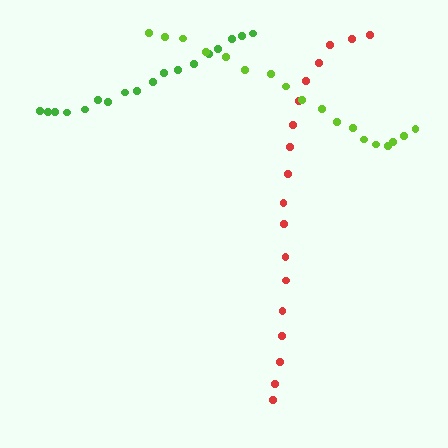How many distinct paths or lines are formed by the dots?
There are 3 distinct paths.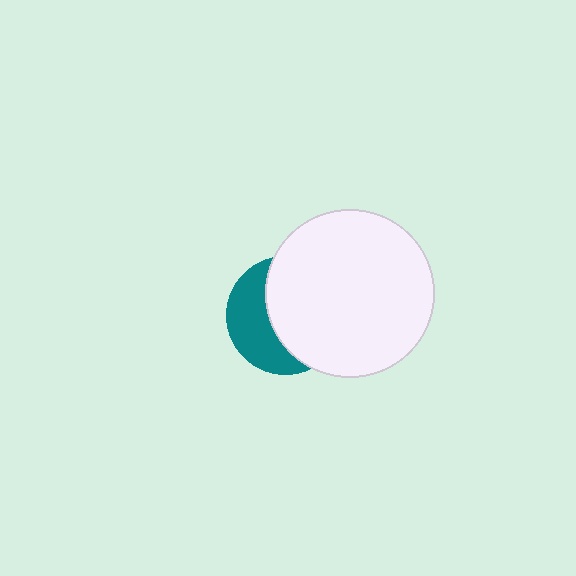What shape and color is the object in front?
The object in front is a white circle.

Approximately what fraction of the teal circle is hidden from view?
Roughly 60% of the teal circle is hidden behind the white circle.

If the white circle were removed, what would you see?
You would see the complete teal circle.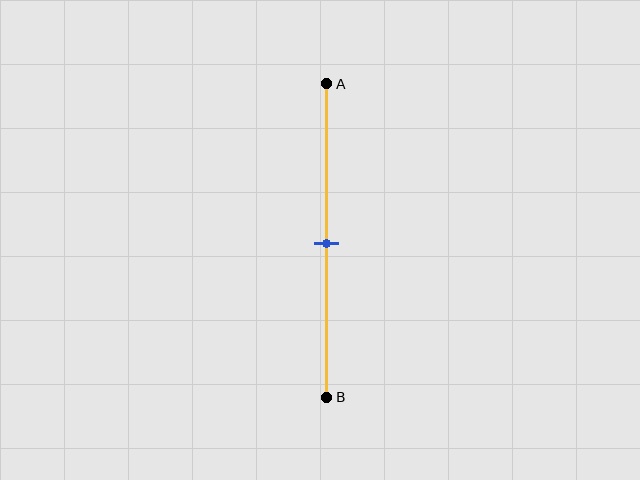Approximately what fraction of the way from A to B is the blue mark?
The blue mark is approximately 50% of the way from A to B.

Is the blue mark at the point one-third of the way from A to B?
No, the mark is at about 50% from A, not at the 33% one-third point.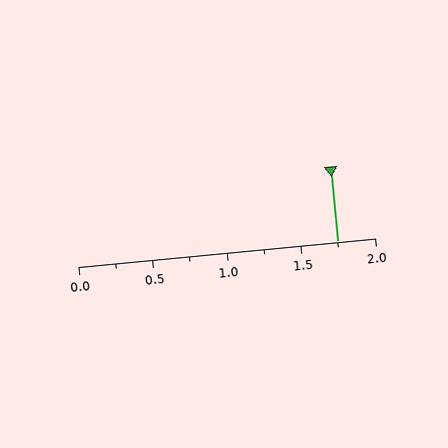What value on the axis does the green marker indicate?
The marker indicates approximately 1.75.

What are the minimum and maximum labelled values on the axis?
The axis runs from 0.0 to 2.0.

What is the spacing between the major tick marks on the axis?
The major ticks are spaced 0.5 apart.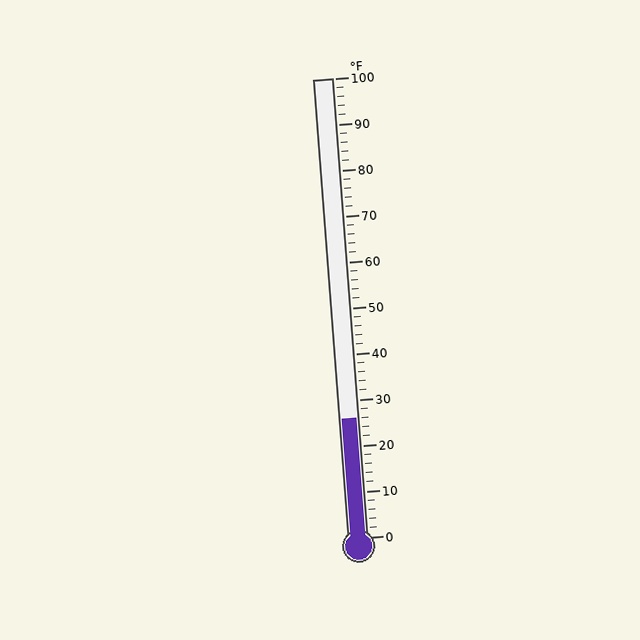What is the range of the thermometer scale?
The thermometer scale ranges from 0°F to 100°F.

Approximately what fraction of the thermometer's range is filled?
The thermometer is filled to approximately 25% of its range.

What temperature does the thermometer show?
The thermometer shows approximately 26°F.